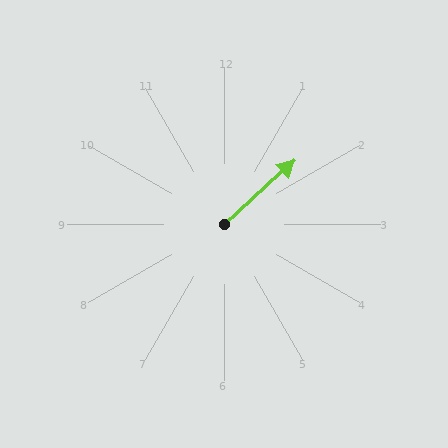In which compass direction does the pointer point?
Northeast.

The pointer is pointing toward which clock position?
Roughly 2 o'clock.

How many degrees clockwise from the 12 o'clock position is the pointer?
Approximately 48 degrees.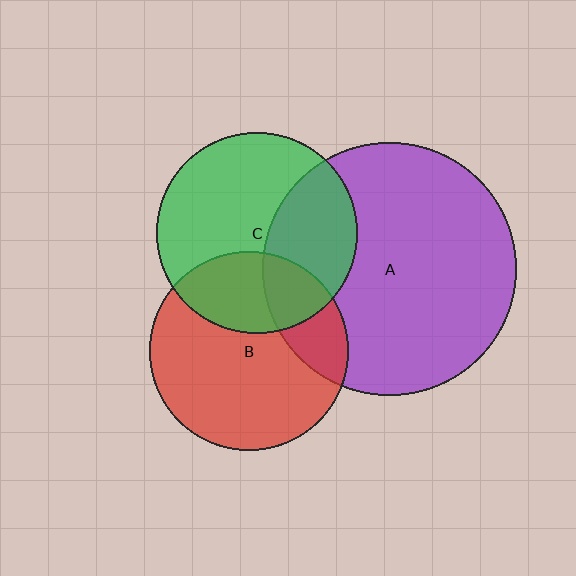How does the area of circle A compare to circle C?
Approximately 1.6 times.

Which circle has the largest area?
Circle A (purple).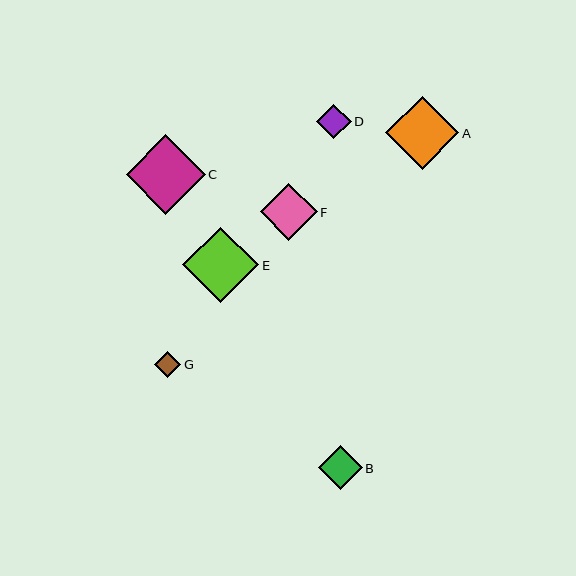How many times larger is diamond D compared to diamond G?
Diamond D is approximately 1.3 times the size of diamond G.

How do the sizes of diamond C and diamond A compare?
Diamond C and diamond A are approximately the same size.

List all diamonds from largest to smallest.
From largest to smallest: C, E, A, F, B, D, G.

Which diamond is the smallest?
Diamond G is the smallest with a size of approximately 26 pixels.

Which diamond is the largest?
Diamond C is the largest with a size of approximately 79 pixels.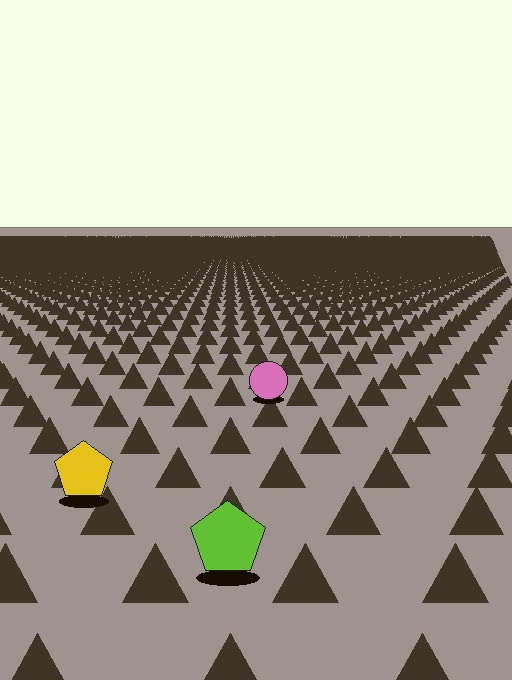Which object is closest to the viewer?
The lime pentagon is closest. The texture marks near it are larger and more spread out.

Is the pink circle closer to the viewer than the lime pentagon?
No. The lime pentagon is closer — you can tell from the texture gradient: the ground texture is coarser near it.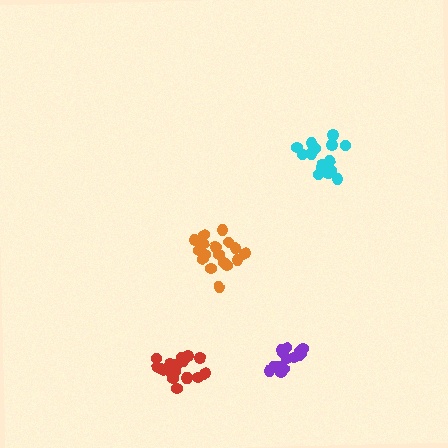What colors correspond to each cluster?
The clusters are colored: orange, cyan, purple, red.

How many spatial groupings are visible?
There are 4 spatial groupings.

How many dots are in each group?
Group 1: 17 dots, Group 2: 16 dots, Group 3: 15 dots, Group 4: 19 dots (67 total).